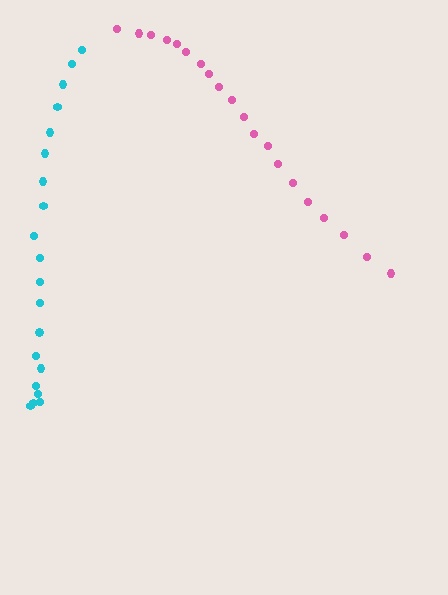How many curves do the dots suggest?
There are 2 distinct paths.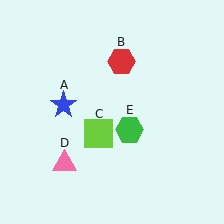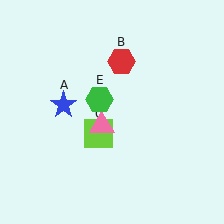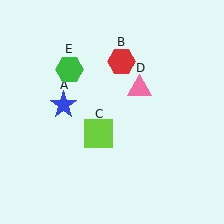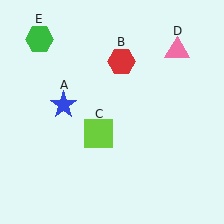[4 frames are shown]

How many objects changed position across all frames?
2 objects changed position: pink triangle (object D), green hexagon (object E).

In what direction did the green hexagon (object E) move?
The green hexagon (object E) moved up and to the left.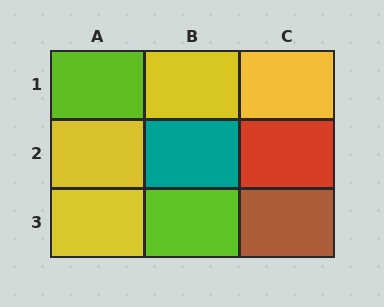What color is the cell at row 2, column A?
Yellow.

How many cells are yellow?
4 cells are yellow.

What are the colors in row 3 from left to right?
Yellow, lime, brown.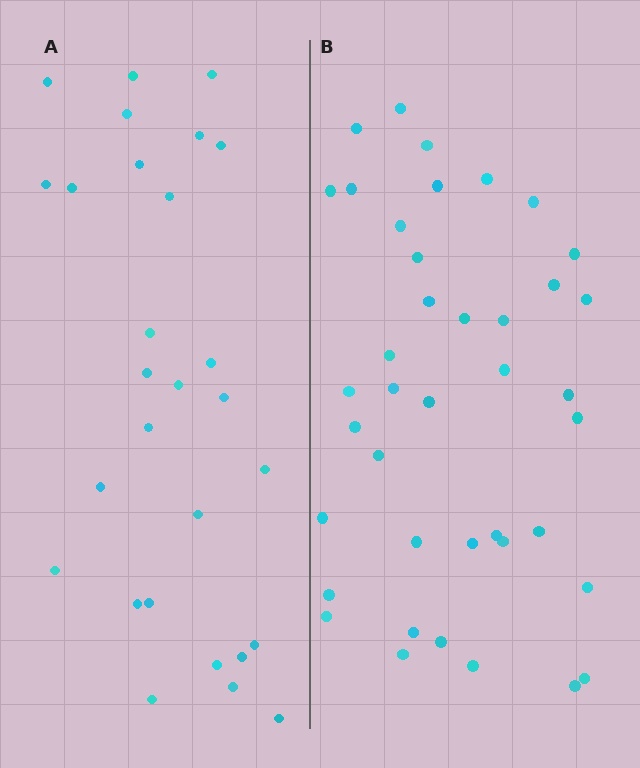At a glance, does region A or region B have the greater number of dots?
Region B (the right region) has more dots.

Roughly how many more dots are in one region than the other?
Region B has roughly 12 or so more dots than region A.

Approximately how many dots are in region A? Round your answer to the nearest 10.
About 30 dots. (The exact count is 28, which rounds to 30.)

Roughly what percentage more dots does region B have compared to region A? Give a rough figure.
About 45% more.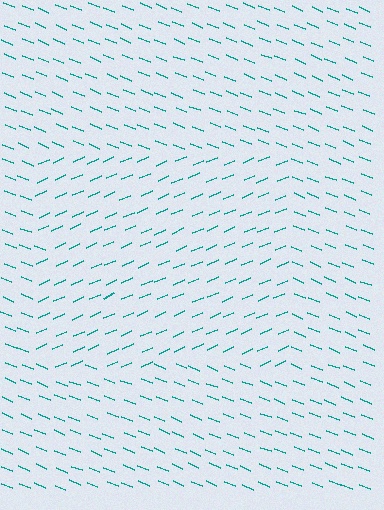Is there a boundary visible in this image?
Yes, there is a texture boundary formed by a change in line orientation.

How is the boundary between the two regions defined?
The boundary is defined purely by a change in line orientation (approximately 45 degrees difference). All lines are the same color and thickness.